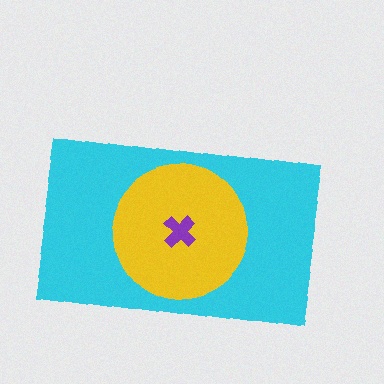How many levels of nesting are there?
3.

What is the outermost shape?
The cyan rectangle.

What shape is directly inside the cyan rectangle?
The yellow circle.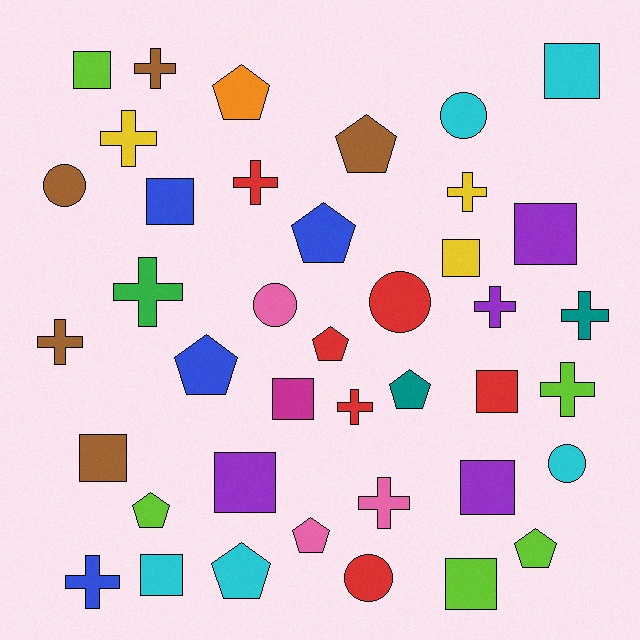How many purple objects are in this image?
There are 4 purple objects.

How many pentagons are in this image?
There are 10 pentagons.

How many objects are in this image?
There are 40 objects.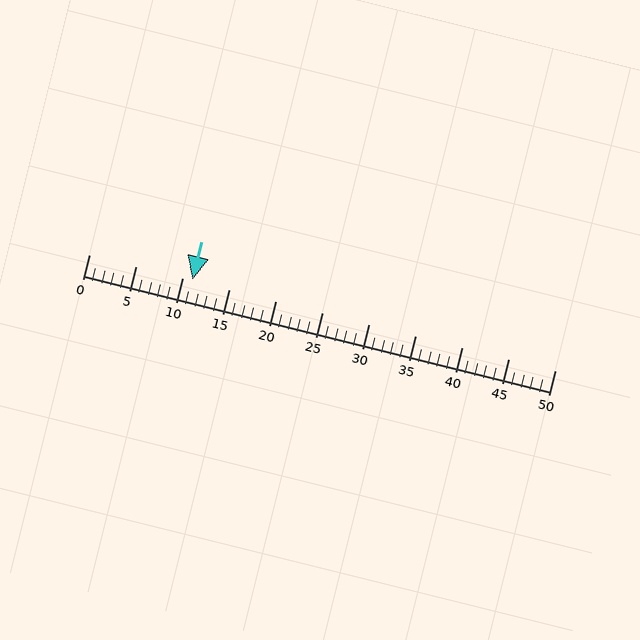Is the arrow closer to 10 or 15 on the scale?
The arrow is closer to 10.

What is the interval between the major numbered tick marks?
The major tick marks are spaced 5 units apart.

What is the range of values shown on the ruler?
The ruler shows values from 0 to 50.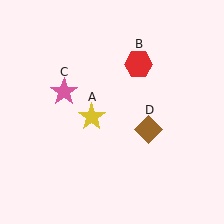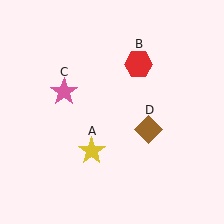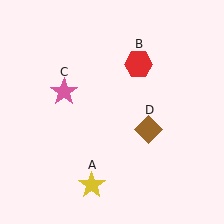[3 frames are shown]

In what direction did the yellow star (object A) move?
The yellow star (object A) moved down.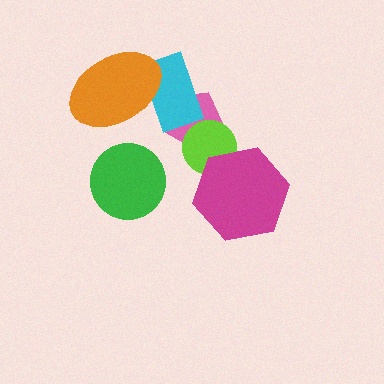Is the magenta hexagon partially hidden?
No, no other shape covers it.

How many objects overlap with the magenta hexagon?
1 object overlaps with the magenta hexagon.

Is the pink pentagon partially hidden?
Yes, it is partially covered by another shape.